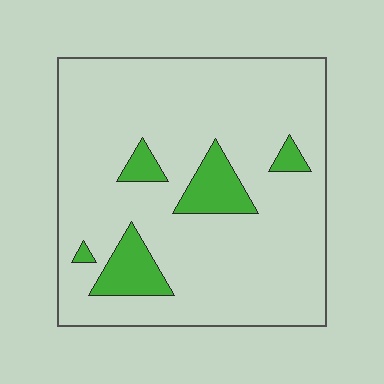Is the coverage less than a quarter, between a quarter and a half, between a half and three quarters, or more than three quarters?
Less than a quarter.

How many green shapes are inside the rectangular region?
5.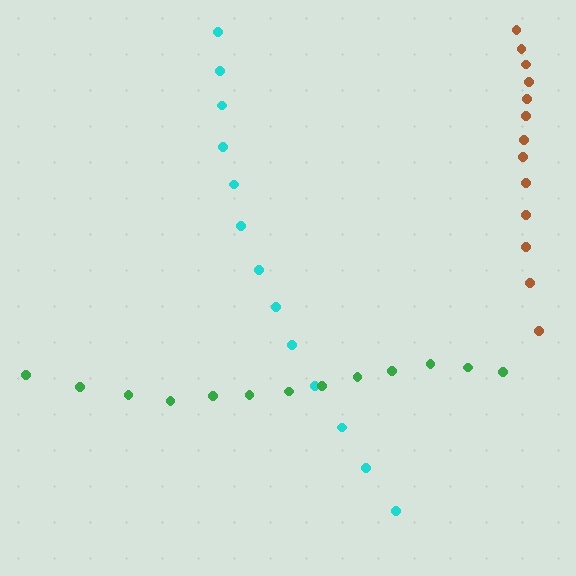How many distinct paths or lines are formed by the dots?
There are 3 distinct paths.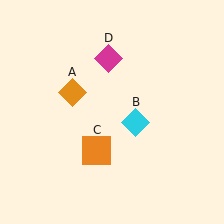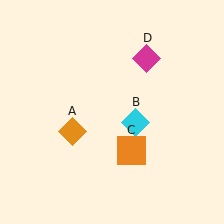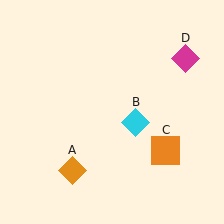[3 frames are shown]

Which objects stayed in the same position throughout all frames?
Cyan diamond (object B) remained stationary.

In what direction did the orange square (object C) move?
The orange square (object C) moved right.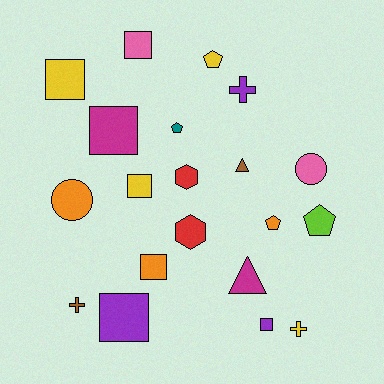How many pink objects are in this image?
There are 2 pink objects.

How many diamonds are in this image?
There are no diamonds.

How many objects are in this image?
There are 20 objects.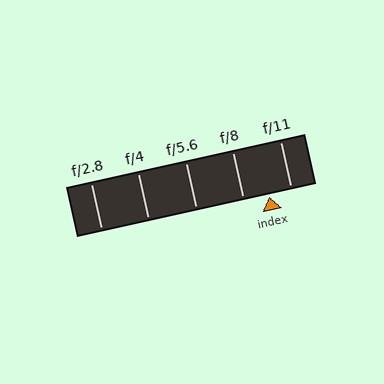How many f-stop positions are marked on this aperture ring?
There are 5 f-stop positions marked.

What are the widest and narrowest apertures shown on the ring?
The widest aperture shown is f/2.8 and the narrowest is f/11.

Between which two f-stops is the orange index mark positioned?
The index mark is between f/8 and f/11.